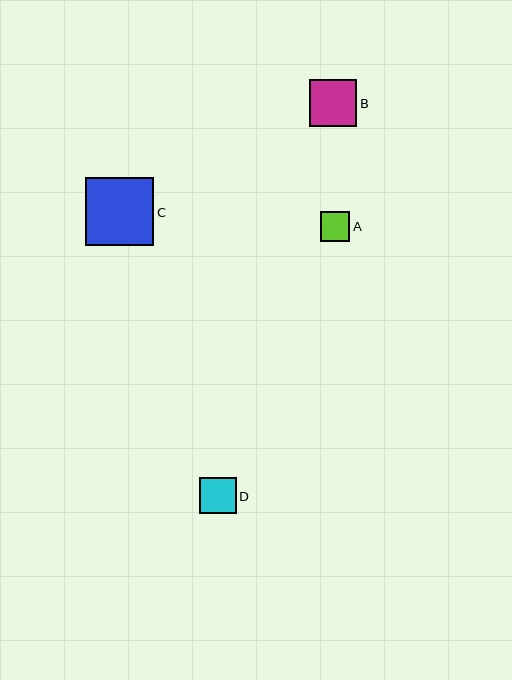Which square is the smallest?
Square A is the smallest with a size of approximately 30 pixels.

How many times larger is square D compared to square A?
Square D is approximately 1.2 times the size of square A.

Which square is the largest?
Square C is the largest with a size of approximately 68 pixels.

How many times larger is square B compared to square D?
Square B is approximately 1.3 times the size of square D.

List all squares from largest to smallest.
From largest to smallest: C, B, D, A.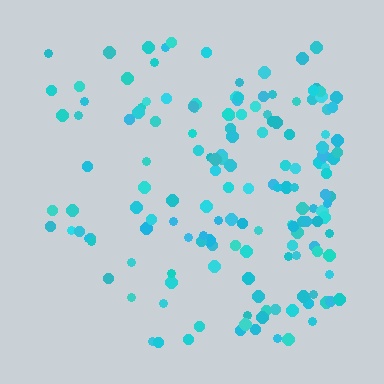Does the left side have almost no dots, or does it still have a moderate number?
Still a moderate number, just noticeably fewer than the right.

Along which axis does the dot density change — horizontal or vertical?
Horizontal.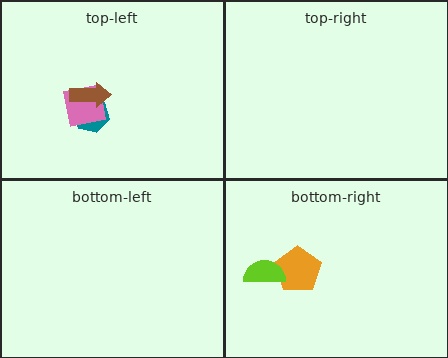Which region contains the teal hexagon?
The top-left region.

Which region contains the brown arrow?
The top-left region.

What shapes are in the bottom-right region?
The orange pentagon, the lime semicircle.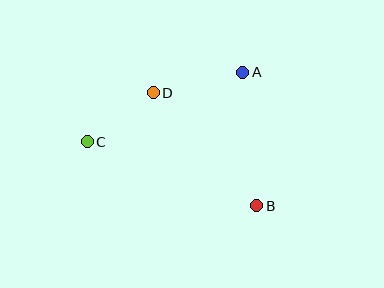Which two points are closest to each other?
Points C and D are closest to each other.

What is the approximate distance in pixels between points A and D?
The distance between A and D is approximately 92 pixels.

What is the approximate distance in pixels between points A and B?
The distance between A and B is approximately 134 pixels.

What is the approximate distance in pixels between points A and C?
The distance between A and C is approximately 170 pixels.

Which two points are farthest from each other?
Points B and C are farthest from each other.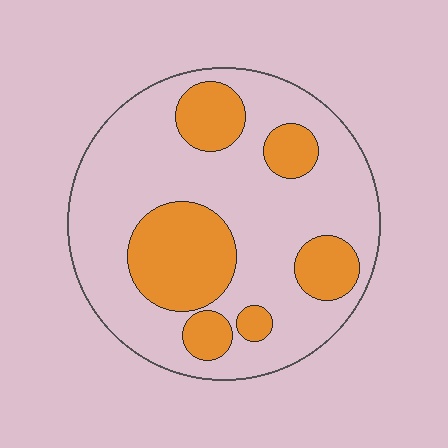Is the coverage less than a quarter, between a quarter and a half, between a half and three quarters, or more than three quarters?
Between a quarter and a half.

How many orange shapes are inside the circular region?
6.